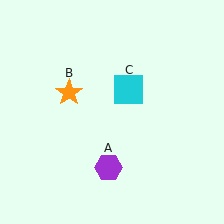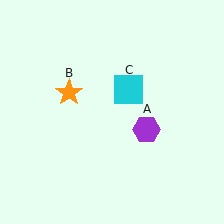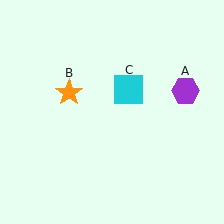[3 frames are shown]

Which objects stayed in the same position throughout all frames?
Orange star (object B) and cyan square (object C) remained stationary.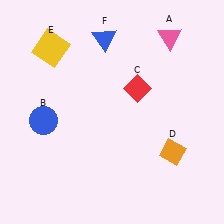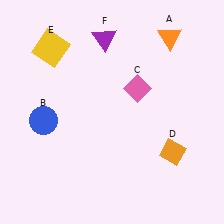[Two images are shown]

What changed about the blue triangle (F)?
In Image 1, F is blue. In Image 2, it changed to purple.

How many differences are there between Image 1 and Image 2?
There are 3 differences between the two images.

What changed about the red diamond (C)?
In Image 1, C is red. In Image 2, it changed to pink.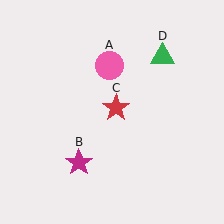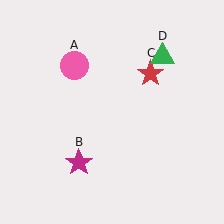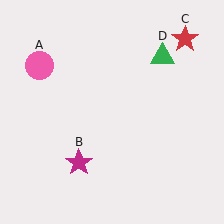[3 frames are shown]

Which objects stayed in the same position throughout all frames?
Magenta star (object B) and green triangle (object D) remained stationary.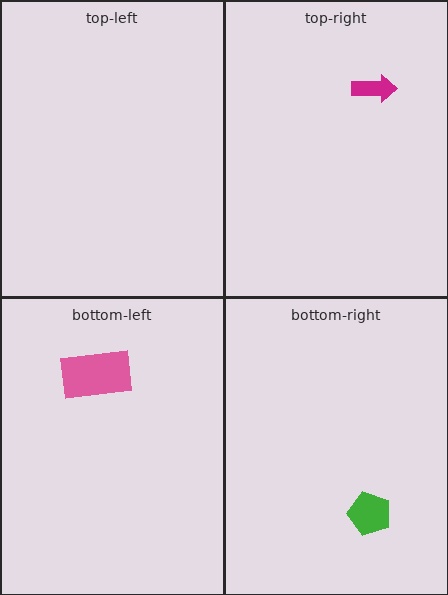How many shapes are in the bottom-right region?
1.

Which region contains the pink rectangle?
The bottom-left region.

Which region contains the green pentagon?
The bottom-right region.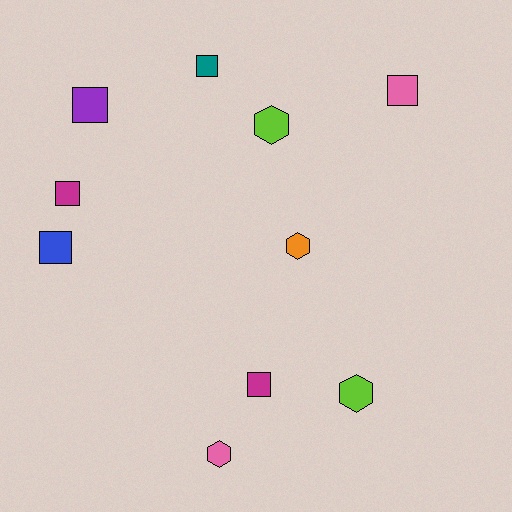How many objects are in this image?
There are 10 objects.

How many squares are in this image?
There are 6 squares.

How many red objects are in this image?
There are no red objects.